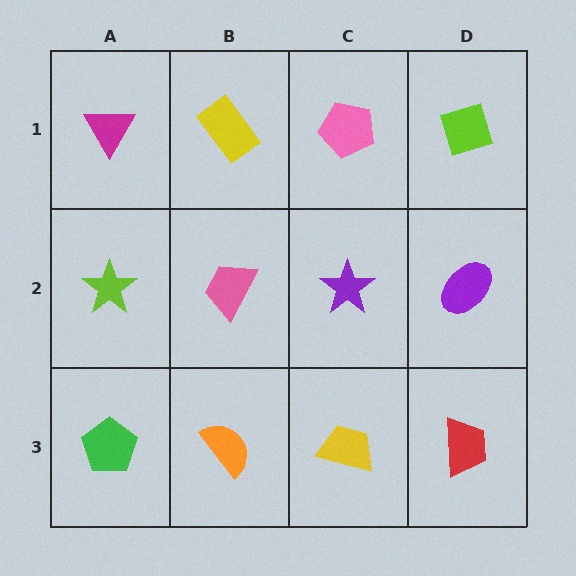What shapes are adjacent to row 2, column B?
A yellow rectangle (row 1, column B), an orange semicircle (row 3, column B), a lime star (row 2, column A), a purple star (row 2, column C).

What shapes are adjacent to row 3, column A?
A lime star (row 2, column A), an orange semicircle (row 3, column B).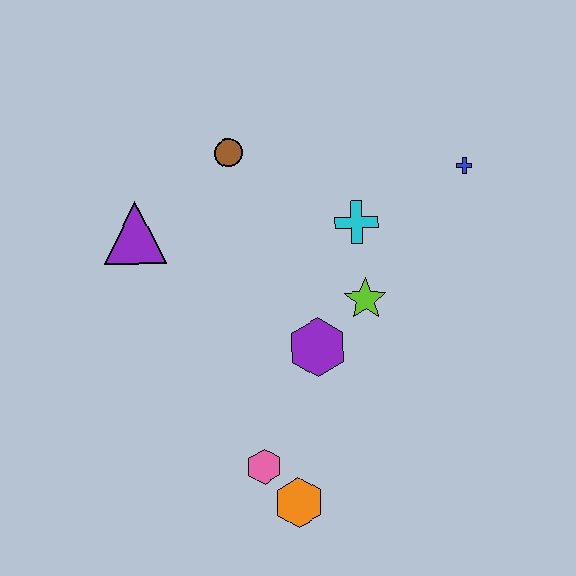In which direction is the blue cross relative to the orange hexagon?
The blue cross is above the orange hexagon.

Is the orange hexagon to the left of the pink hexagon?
No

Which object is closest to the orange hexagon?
The pink hexagon is closest to the orange hexagon.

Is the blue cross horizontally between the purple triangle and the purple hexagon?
No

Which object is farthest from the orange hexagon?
The blue cross is farthest from the orange hexagon.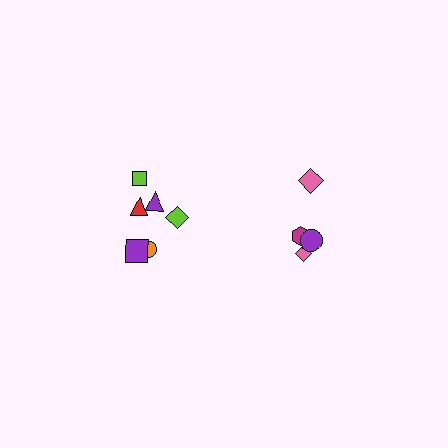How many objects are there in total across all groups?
There are 10 objects.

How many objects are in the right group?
There are 4 objects.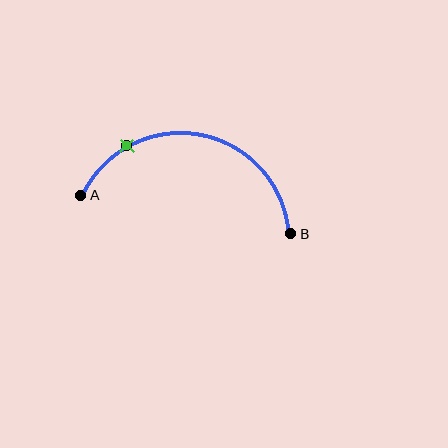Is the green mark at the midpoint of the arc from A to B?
No. The green mark lies on the arc but is closer to endpoint A. The arc midpoint would be at the point on the curve equidistant along the arc from both A and B.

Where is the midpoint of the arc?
The arc midpoint is the point on the curve farthest from the straight line joining A and B. It sits above that line.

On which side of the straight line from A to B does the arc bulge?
The arc bulges above the straight line connecting A and B.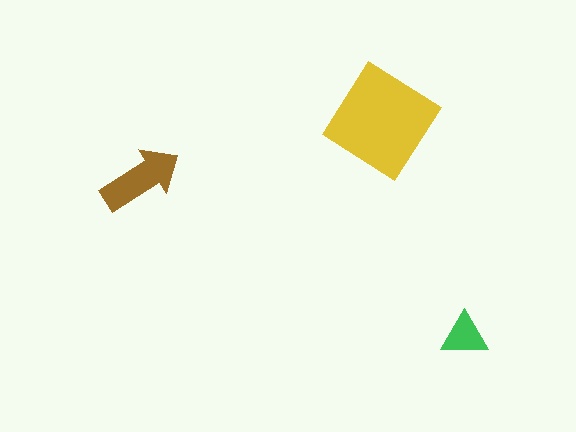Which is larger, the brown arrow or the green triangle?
The brown arrow.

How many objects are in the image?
There are 3 objects in the image.